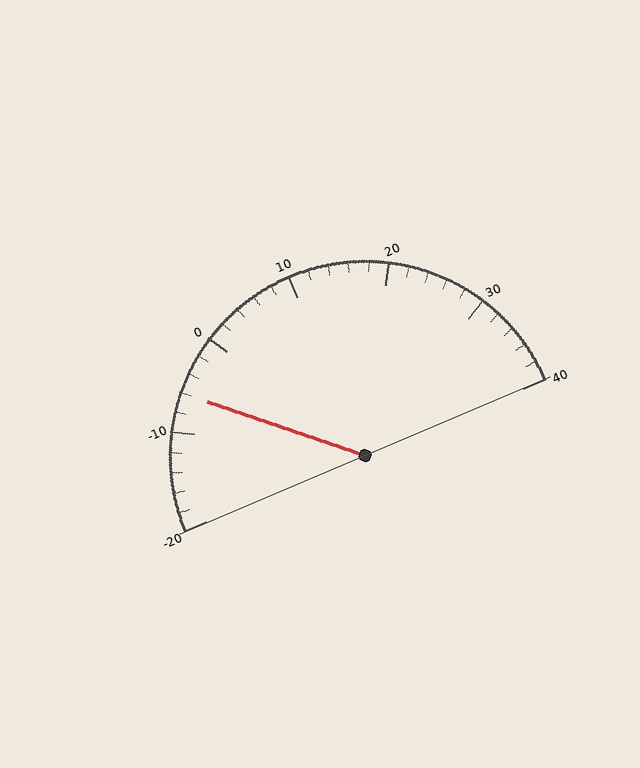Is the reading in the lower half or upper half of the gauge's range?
The reading is in the lower half of the range (-20 to 40).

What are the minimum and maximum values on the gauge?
The gauge ranges from -20 to 40.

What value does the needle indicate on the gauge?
The needle indicates approximately -6.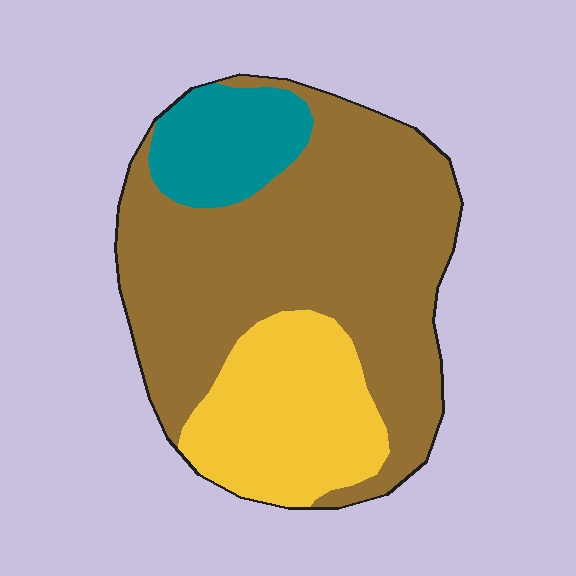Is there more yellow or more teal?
Yellow.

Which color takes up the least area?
Teal, at roughly 15%.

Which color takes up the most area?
Brown, at roughly 65%.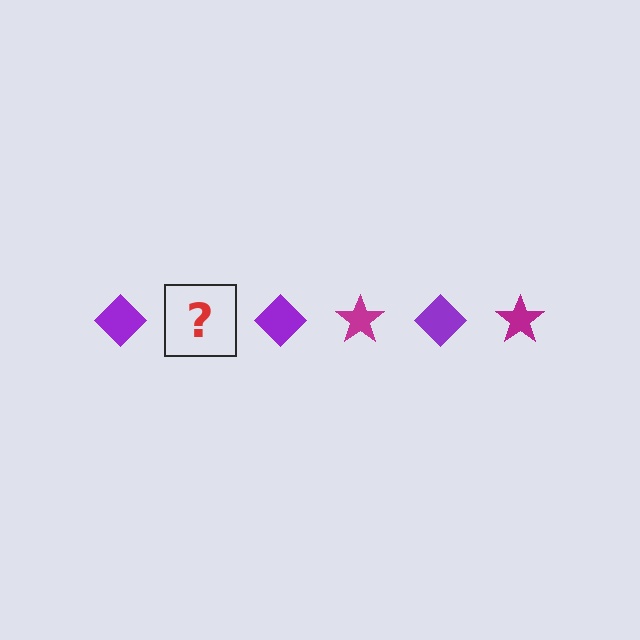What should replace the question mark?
The question mark should be replaced with a magenta star.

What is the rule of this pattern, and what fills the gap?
The rule is that the pattern alternates between purple diamond and magenta star. The gap should be filled with a magenta star.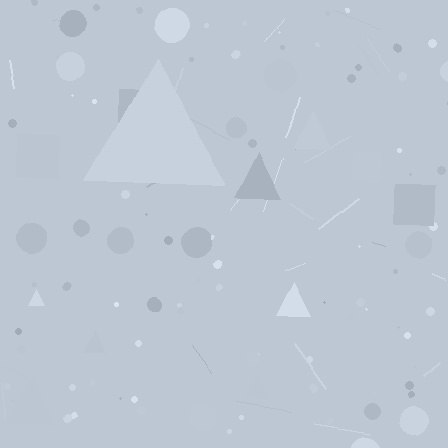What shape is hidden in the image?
A triangle is hidden in the image.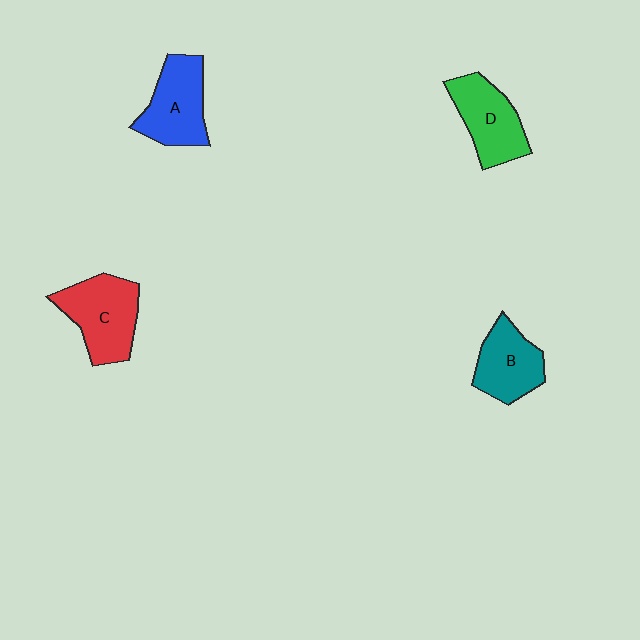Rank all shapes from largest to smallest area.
From largest to smallest: C (red), A (blue), D (green), B (teal).